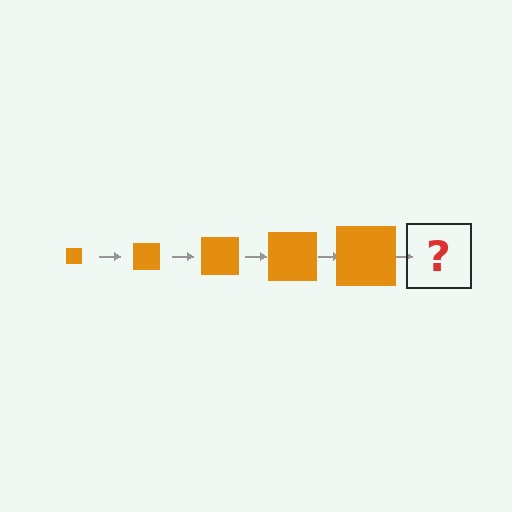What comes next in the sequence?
The next element should be an orange square, larger than the previous one.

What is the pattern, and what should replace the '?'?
The pattern is that the square gets progressively larger each step. The '?' should be an orange square, larger than the previous one.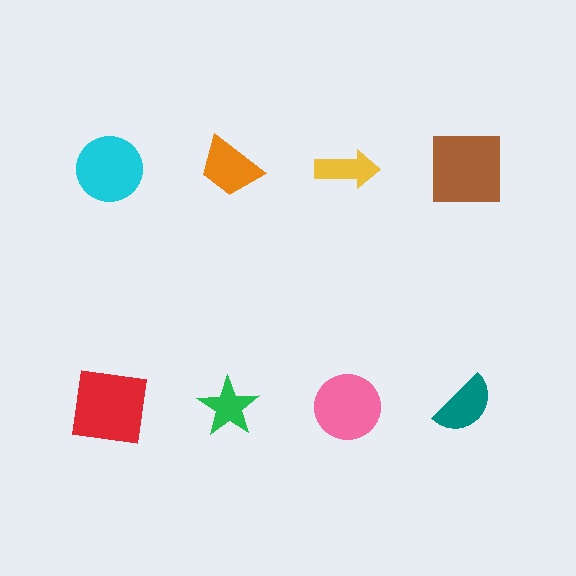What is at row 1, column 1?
A cyan circle.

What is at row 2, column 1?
A red square.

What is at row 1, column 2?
An orange trapezoid.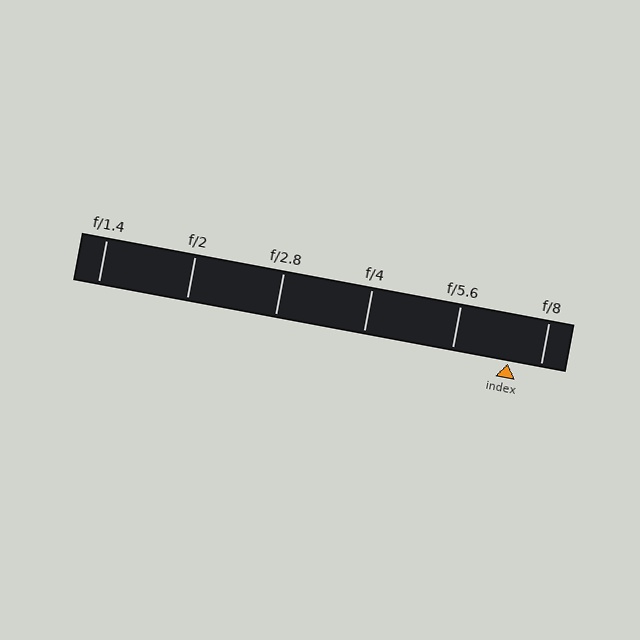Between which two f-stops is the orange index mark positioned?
The index mark is between f/5.6 and f/8.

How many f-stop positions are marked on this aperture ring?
There are 6 f-stop positions marked.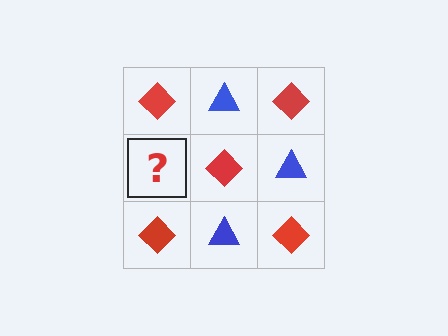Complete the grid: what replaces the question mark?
The question mark should be replaced with a blue triangle.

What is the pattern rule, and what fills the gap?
The rule is that it alternates red diamond and blue triangle in a checkerboard pattern. The gap should be filled with a blue triangle.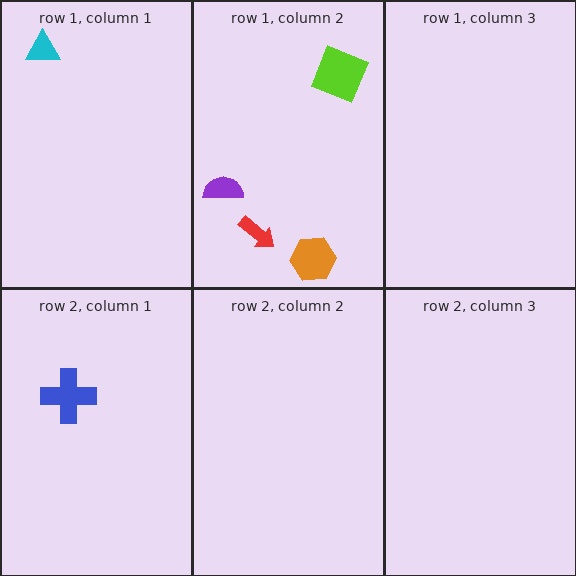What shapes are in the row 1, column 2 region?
The purple semicircle, the orange hexagon, the red arrow, the lime square.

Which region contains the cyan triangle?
The row 1, column 1 region.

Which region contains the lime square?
The row 1, column 2 region.